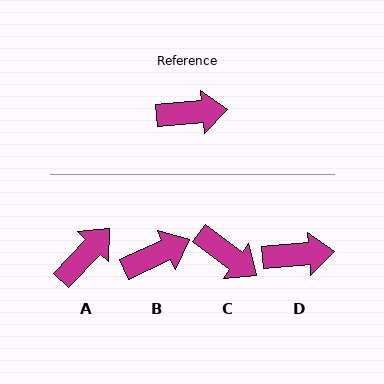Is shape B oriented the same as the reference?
No, it is off by about 20 degrees.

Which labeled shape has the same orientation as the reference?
D.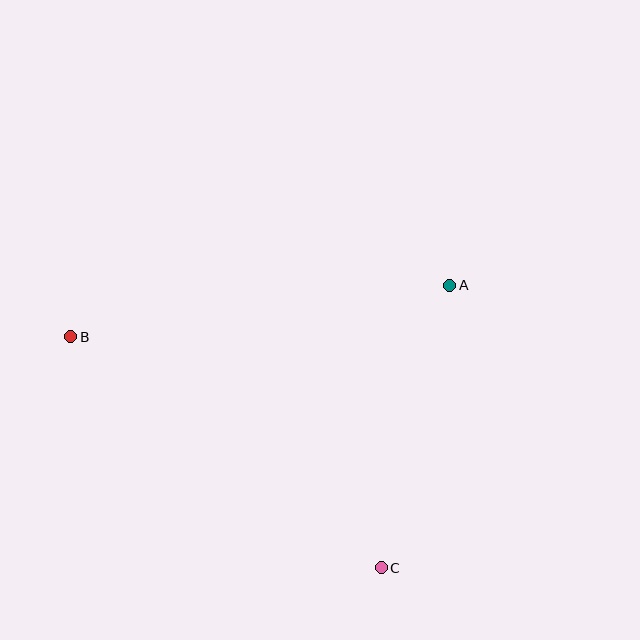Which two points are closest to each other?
Points A and C are closest to each other.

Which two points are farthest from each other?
Points B and C are farthest from each other.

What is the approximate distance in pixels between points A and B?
The distance between A and B is approximately 383 pixels.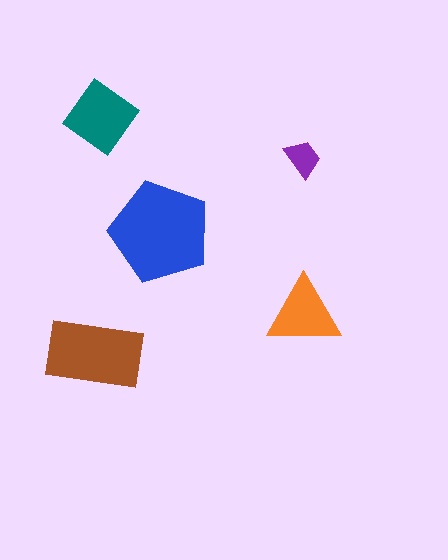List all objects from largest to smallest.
The blue pentagon, the brown rectangle, the teal diamond, the orange triangle, the purple trapezoid.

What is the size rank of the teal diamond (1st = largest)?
3rd.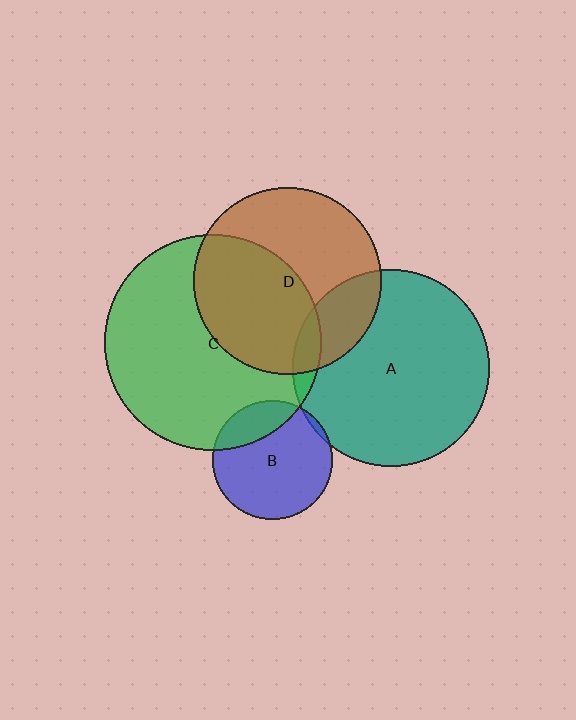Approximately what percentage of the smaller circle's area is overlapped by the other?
Approximately 50%.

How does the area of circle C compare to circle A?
Approximately 1.2 times.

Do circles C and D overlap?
Yes.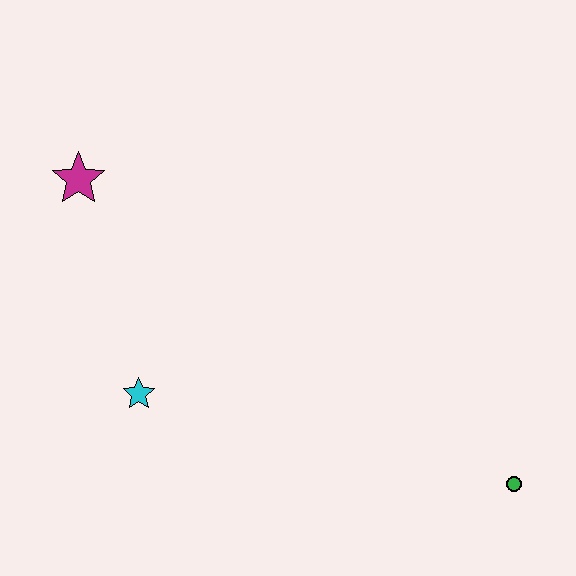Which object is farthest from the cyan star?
The green circle is farthest from the cyan star.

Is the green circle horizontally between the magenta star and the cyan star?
No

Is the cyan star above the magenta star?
No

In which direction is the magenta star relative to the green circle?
The magenta star is to the left of the green circle.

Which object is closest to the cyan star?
The magenta star is closest to the cyan star.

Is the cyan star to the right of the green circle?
No